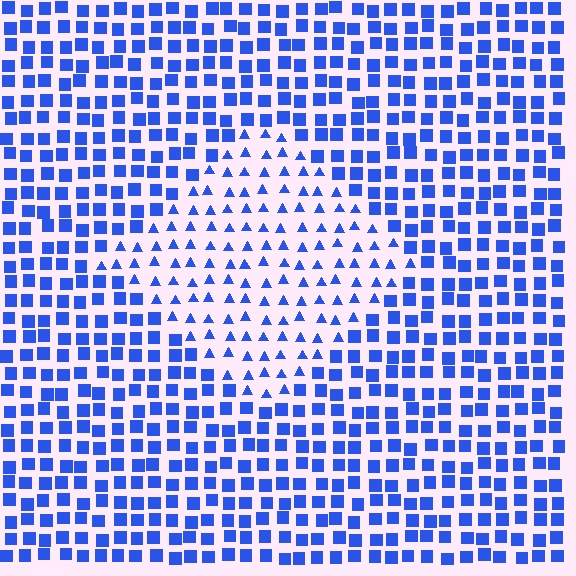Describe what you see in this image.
The image is filled with small blue elements arranged in a uniform grid. A diamond-shaped region contains triangles, while the surrounding area contains squares. The boundary is defined purely by the change in element shape.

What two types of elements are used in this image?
The image uses triangles inside the diamond region and squares outside it.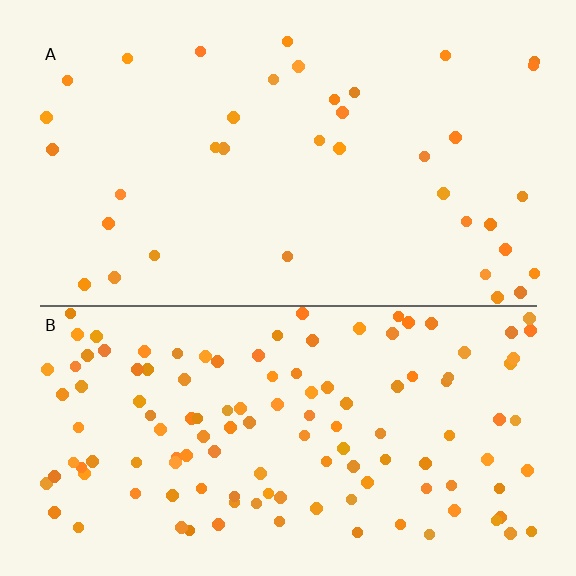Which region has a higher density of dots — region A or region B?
B (the bottom).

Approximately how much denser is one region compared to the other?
Approximately 3.4× — region B over region A.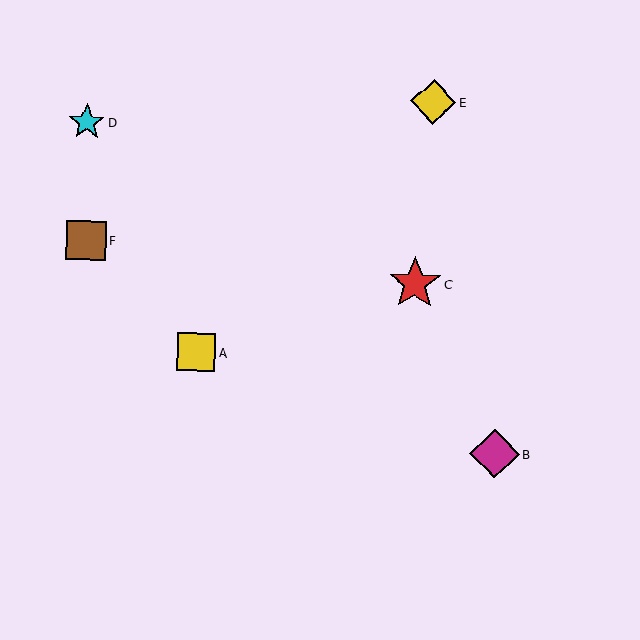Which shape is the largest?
The red star (labeled C) is the largest.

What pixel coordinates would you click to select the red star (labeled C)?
Click at (415, 284) to select the red star C.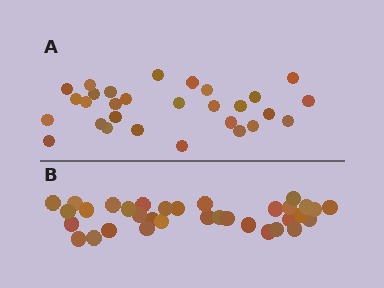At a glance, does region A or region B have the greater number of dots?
Region B (the bottom region) has more dots.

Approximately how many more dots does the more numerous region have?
Region B has about 5 more dots than region A.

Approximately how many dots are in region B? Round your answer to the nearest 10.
About 30 dots. (The exact count is 34, which rounds to 30.)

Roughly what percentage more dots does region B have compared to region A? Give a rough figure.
About 15% more.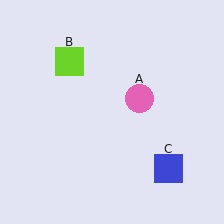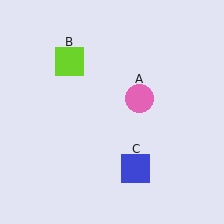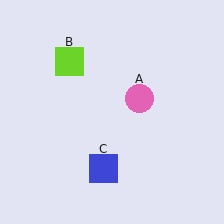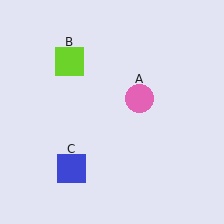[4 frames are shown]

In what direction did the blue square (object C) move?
The blue square (object C) moved left.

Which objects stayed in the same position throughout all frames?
Pink circle (object A) and lime square (object B) remained stationary.